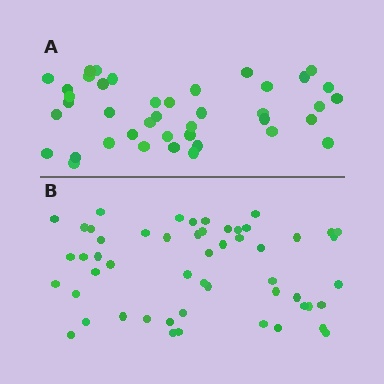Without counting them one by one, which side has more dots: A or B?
Region B (the bottom region) has more dots.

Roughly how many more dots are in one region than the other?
Region B has roughly 12 or so more dots than region A.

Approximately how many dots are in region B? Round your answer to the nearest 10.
About 50 dots. (The exact count is 53, which rounds to 50.)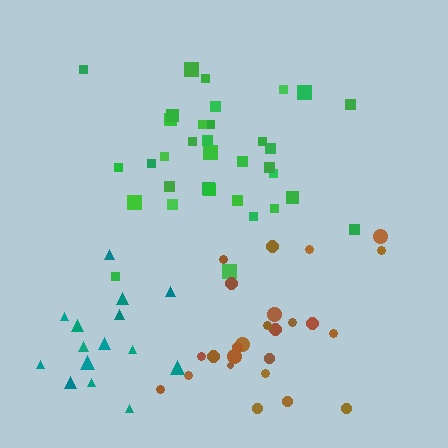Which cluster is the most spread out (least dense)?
Brown.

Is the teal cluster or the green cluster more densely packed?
Green.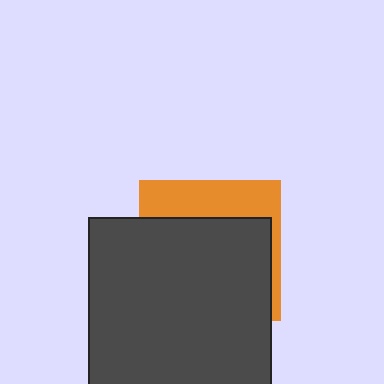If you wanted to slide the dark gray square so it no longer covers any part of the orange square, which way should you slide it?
Slide it down — that is the most direct way to separate the two shapes.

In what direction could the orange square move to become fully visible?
The orange square could move up. That would shift it out from behind the dark gray square entirely.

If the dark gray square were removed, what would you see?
You would see the complete orange square.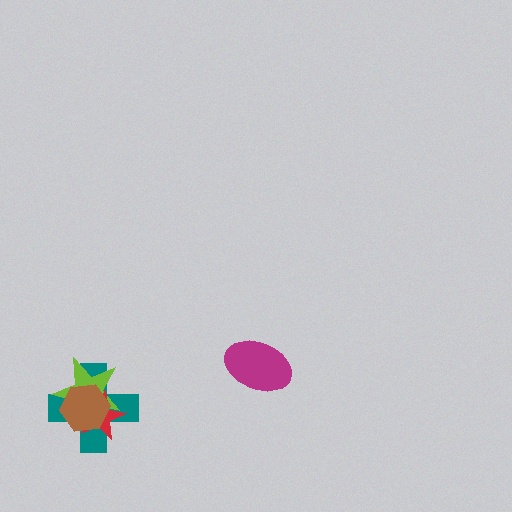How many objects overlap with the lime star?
3 objects overlap with the lime star.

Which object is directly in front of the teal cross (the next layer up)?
The lime star is directly in front of the teal cross.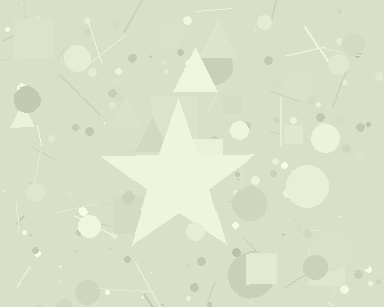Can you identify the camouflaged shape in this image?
The camouflaged shape is a star.